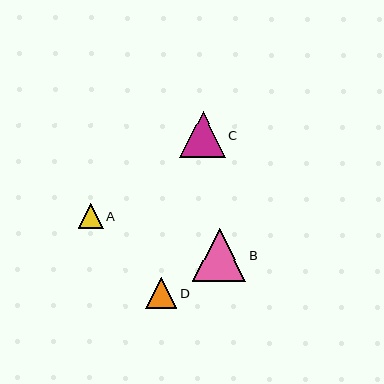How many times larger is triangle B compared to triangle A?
Triangle B is approximately 2.1 times the size of triangle A.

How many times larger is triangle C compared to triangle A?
Triangle C is approximately 1.9 times the size of triangle A.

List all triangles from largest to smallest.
From largest to smallest: B, C, D, A.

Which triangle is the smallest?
Triangle A is the smallest with a size of approximately 25 pixels.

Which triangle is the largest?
Triangle B is the largest with a size of approximately 53 pixels.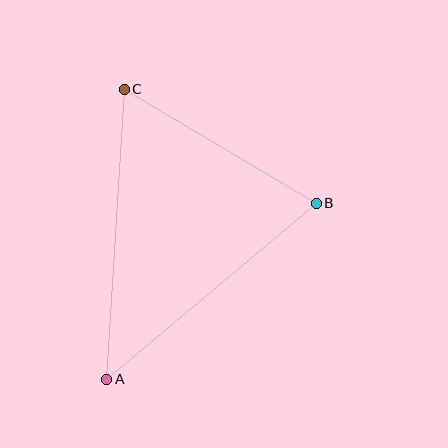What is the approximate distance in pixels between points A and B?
The distance between A and B is approximately 274 pixels.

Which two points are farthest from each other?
Points A and C are farthest from each other.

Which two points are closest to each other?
Points B and C are closest to each other.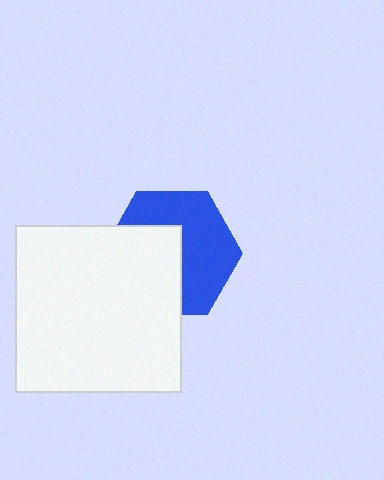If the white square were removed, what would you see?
You would see the complete blue hexagon.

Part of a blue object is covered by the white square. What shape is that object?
It is a hexagon.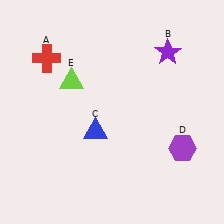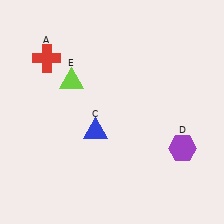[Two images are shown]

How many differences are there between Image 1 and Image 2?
There is 1 difference between the two images.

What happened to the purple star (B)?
The purple star (B) was removed in Image 2. It was in the top-right area of Image 1.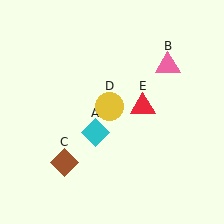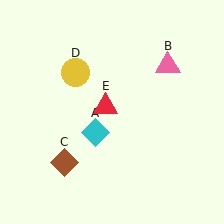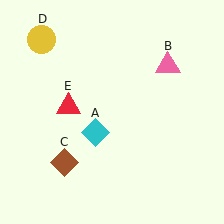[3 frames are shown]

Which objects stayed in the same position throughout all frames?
Cyan diamond (object A) and pink triangle (object B) and brown diamond (object C) remained stationary.